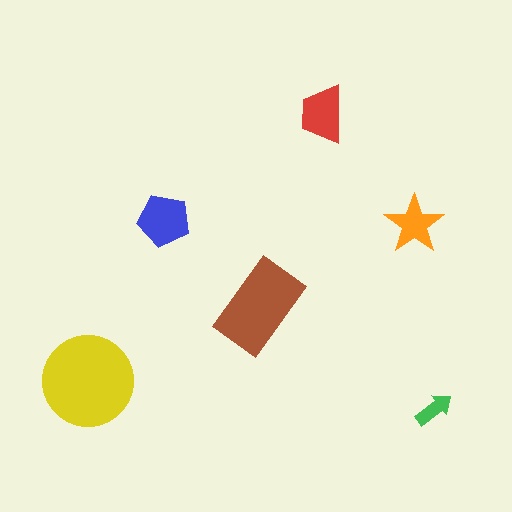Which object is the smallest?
The green arrow.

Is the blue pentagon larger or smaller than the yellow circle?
Smaller.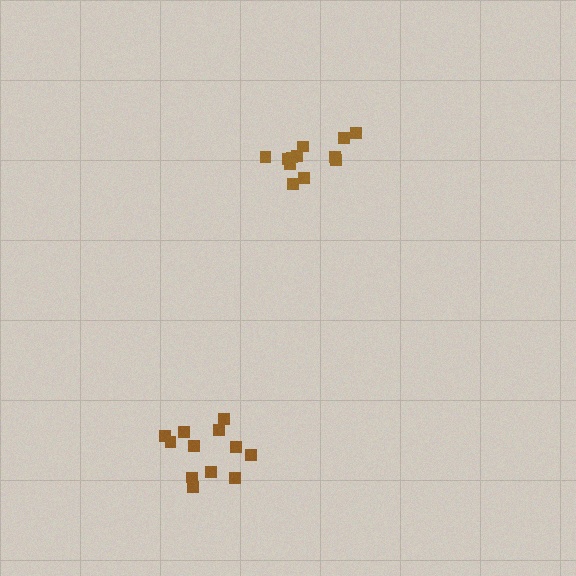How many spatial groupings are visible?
There are 2 spatial groupings.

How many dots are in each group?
Group 1: 12 dots, Group 2: 12 dots (24 total).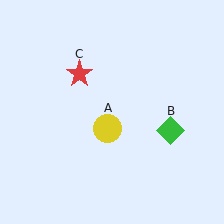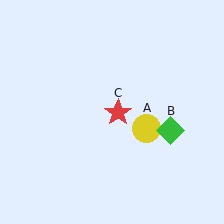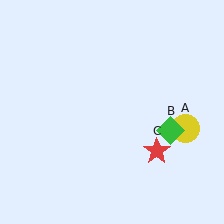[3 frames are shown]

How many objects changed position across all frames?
2 objects changed position: yellow circle (object A), red star (object C).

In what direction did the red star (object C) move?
The red star (object C) moved down and to the right.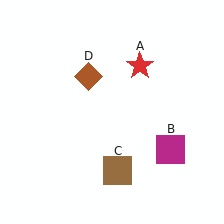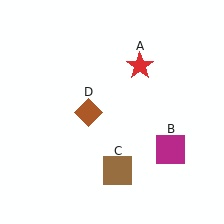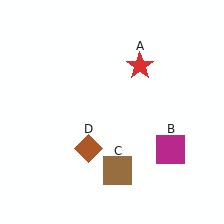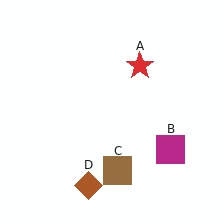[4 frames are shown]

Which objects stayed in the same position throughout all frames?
Red star (object A) and magenta square (object B) and brown square (object C) remained stationary.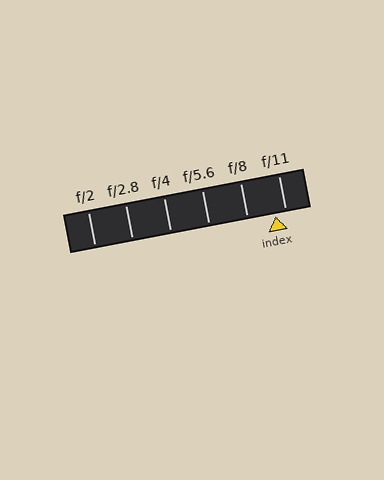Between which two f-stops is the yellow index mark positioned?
The index mark is between f/8 and f/11.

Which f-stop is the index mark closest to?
The index mark is closest to f/11.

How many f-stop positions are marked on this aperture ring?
There are 6 f-stop positions marked.